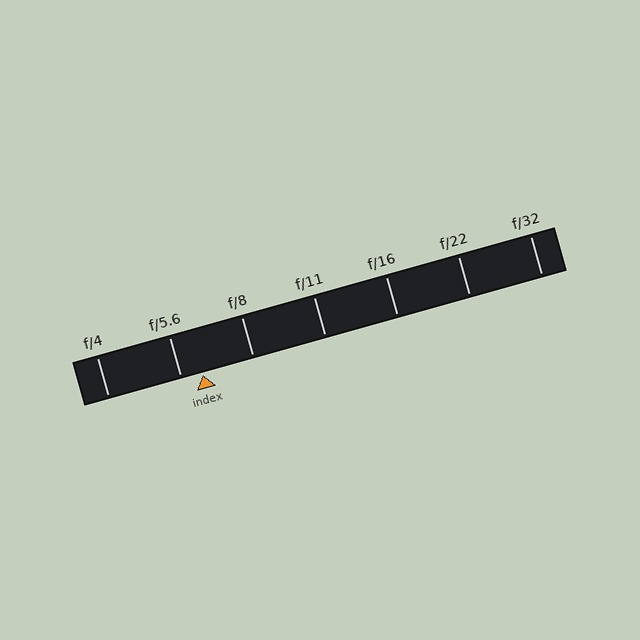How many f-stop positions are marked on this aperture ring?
There are 7 f-stop positions marked.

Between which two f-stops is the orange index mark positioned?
The index mark is between f/5.6 and f/8.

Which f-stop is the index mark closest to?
The index mark is closest to f/5.6.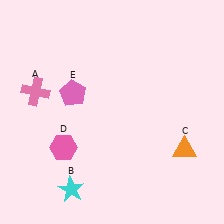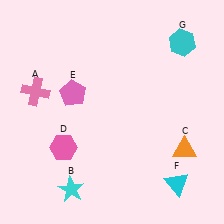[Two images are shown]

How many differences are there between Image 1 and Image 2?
There are 2 differences between the two images.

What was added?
A cyan triangle (F), a cyan hexagon (G) were added in Image 2.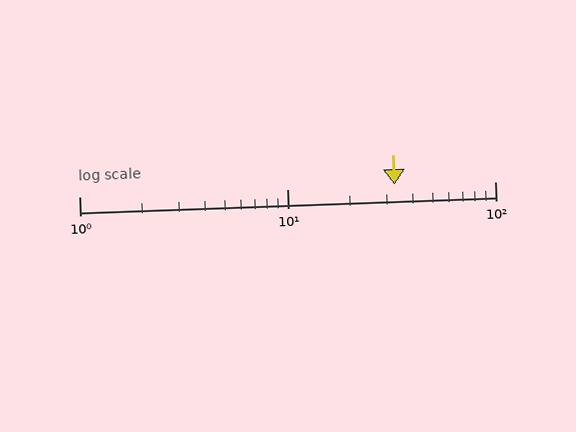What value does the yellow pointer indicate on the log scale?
The pointer indicates approximately 33.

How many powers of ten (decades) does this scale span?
The scale spans 2 decades, from 1 to 100.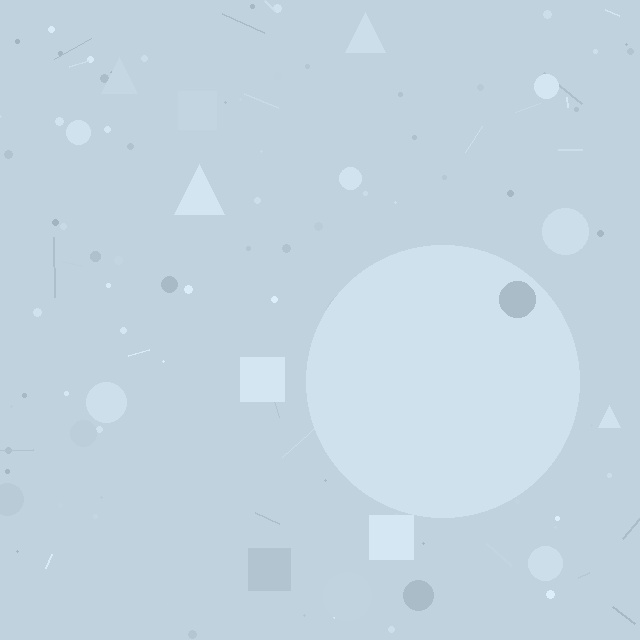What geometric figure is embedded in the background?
A circle is embedded in the background.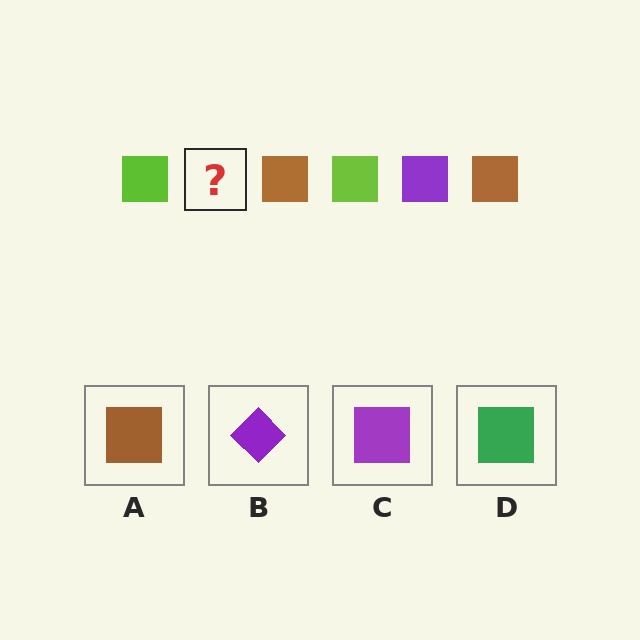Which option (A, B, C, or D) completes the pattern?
C.